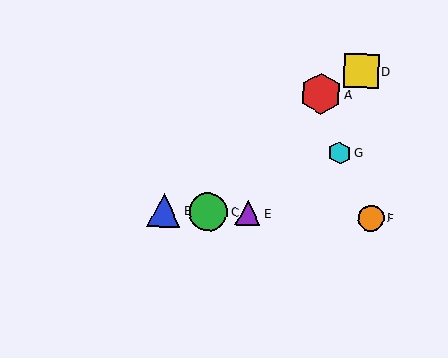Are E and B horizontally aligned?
Yes, both are at y≈213.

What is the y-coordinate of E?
Object E is at y≈213.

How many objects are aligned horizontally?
4 objects (B, C, E, F) are aligned horizontally.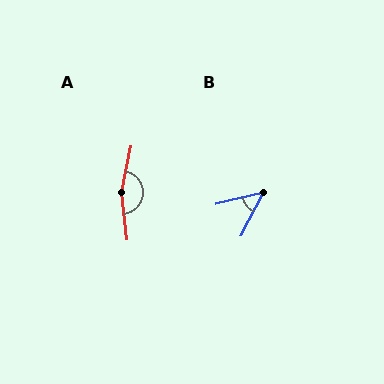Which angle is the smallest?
B, at approximately 48 degrees.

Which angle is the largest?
A, at approximately 161 degrees.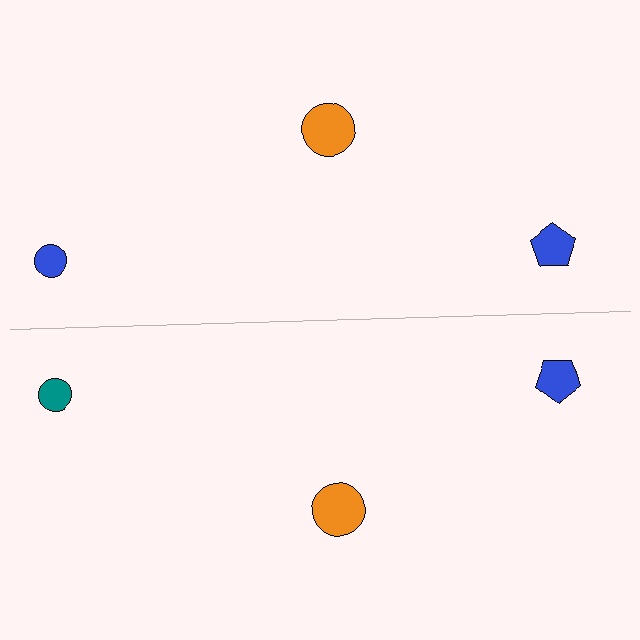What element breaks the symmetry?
The teal circle on the bottom side breaks the symmetry — its mirror counterpart is blue.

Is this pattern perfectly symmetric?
No, the pattern is not perfectly symmetric. The teal circle on the bottom side breaks the symmetry — its mirror counterpart is blue.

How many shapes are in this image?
There are 6 shapes in this image.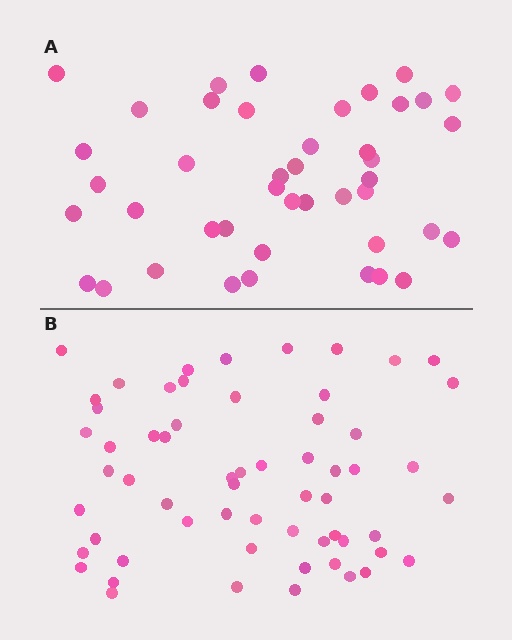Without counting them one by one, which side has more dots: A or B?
Region B (the bottom region) has more dots.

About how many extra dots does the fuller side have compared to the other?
Region B has approximately 15 more dots than region A.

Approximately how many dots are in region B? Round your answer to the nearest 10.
About 60 dots.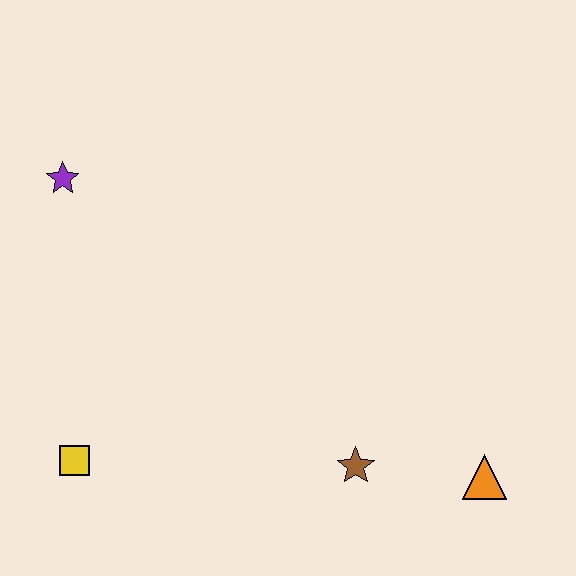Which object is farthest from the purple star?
The orange triangle is farthest from the purple star.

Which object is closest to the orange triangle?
The brown star is closest to the orange triangle.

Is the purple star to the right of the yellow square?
No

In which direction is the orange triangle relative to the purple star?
The orange triangle is to the right of the purple star.